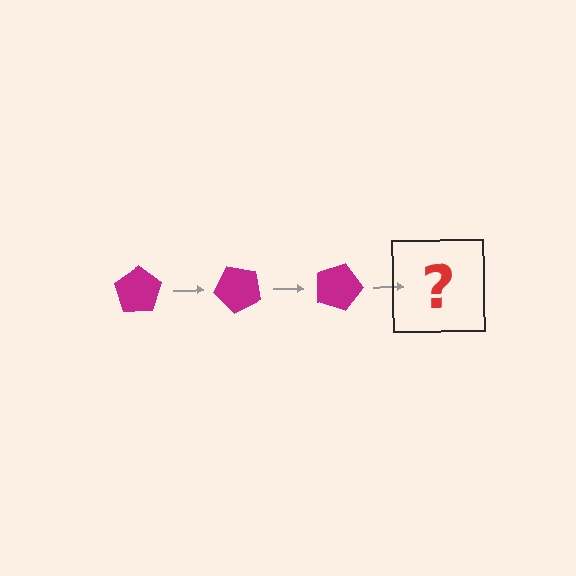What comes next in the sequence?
The next element should be a magenta pentagon rotated 135 degrees.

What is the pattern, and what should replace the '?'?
The pattern is that the pentagon rotates 45 degrees each step. The '?' should be a magenta pentagon rotated 135 degrees.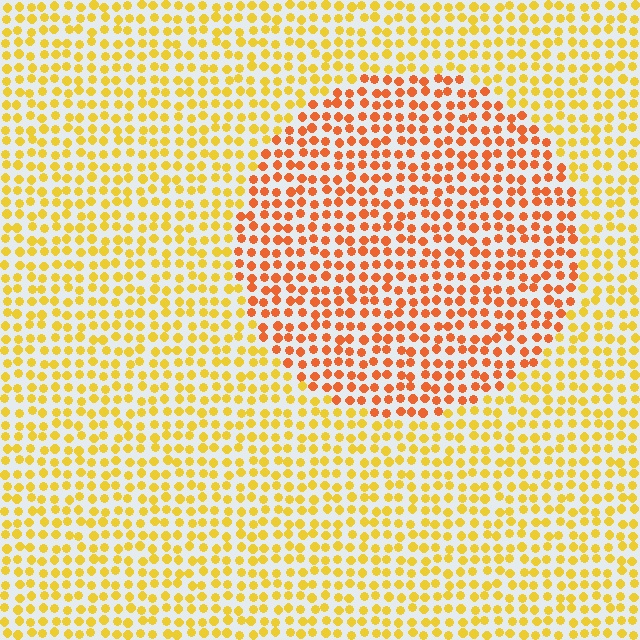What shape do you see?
I see a circle.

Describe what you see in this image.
The image is filled with small yellow elements in a uniform arrangement. A circle-shaped region is visible where the elements are tinted to a slightly different hue, forming a subtle color boundary.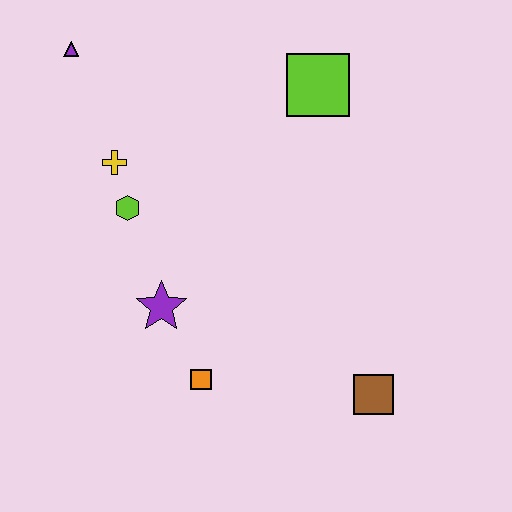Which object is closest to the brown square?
The orange square is closest to the brown square.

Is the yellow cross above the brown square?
Yes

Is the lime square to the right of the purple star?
Yes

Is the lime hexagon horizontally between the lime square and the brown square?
No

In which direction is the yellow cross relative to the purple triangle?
The yellow cross is below the purple triangle.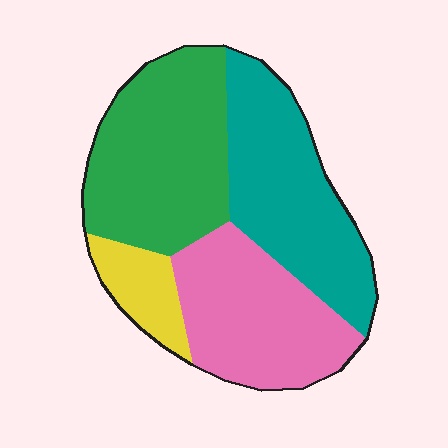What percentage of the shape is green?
Green covers roughly 35% of the shape.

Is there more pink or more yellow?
Pink.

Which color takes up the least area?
Yellow, at roughly 10%.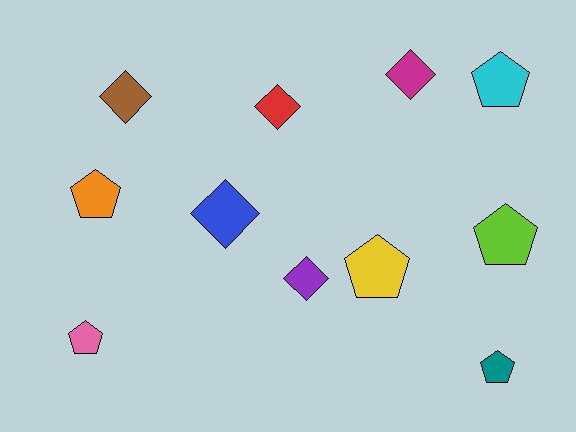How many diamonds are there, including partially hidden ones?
There are 5 diamonds.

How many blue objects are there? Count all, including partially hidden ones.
There is 1 blue object.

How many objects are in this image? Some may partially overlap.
There are 11 objects.